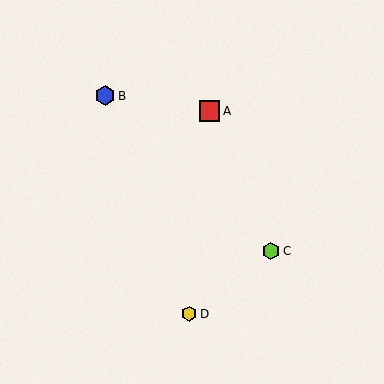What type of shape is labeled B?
Shape B is a blue hexagon.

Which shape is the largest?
The red square (labeled A) is the largest.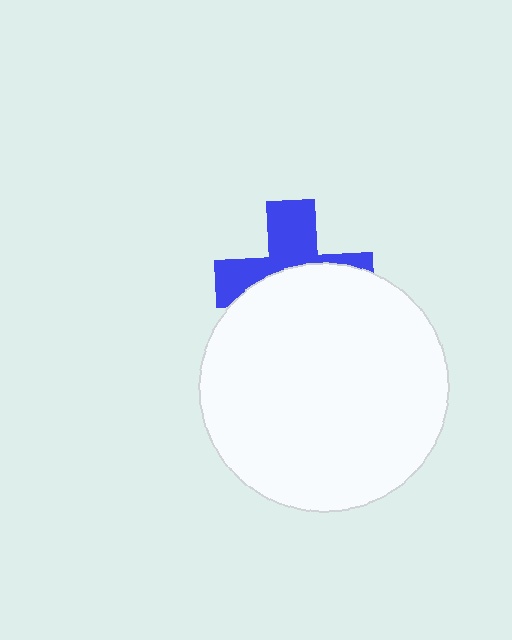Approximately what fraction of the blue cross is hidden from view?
Roughly 55% of the blue cross is hidden behind the white circle.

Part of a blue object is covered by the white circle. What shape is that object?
It is a cross.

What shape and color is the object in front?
The object in front is a white circle.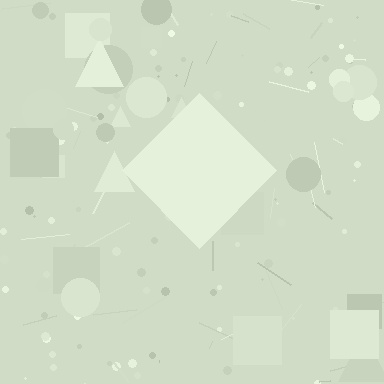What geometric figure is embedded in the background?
A diamond is embedded in the background.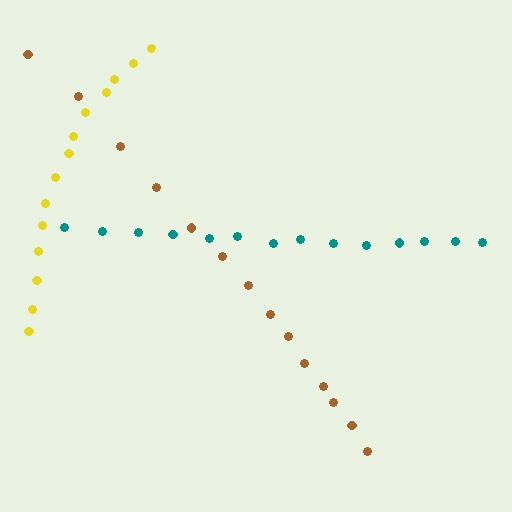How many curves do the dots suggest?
There are 3 distinct paths.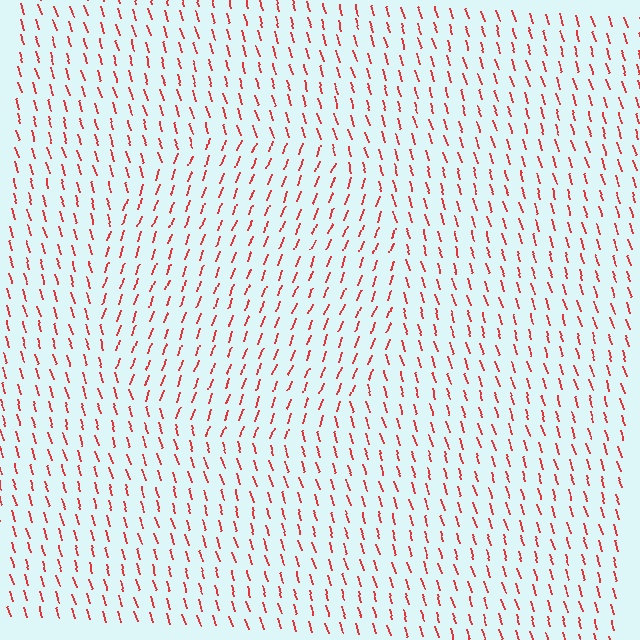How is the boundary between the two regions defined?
The boundary is defined purely by a change in line orientation (approximately 37 degrees difference). All lines are the same color and thickness.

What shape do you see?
I see a circle.